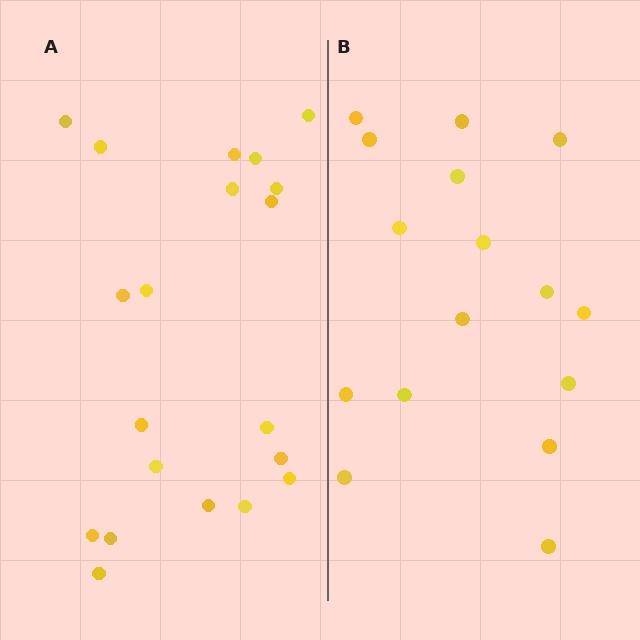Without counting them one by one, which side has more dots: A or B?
Region A (the left region) has more dots.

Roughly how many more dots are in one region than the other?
Region A has about 4 more dots than region B.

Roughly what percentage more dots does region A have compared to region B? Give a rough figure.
About 25% more.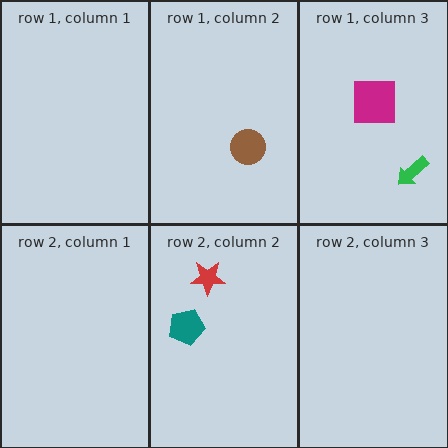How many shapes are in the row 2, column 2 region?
2.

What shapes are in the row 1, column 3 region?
The magenta square, the green arrow.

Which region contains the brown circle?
The row 1, column 2 region.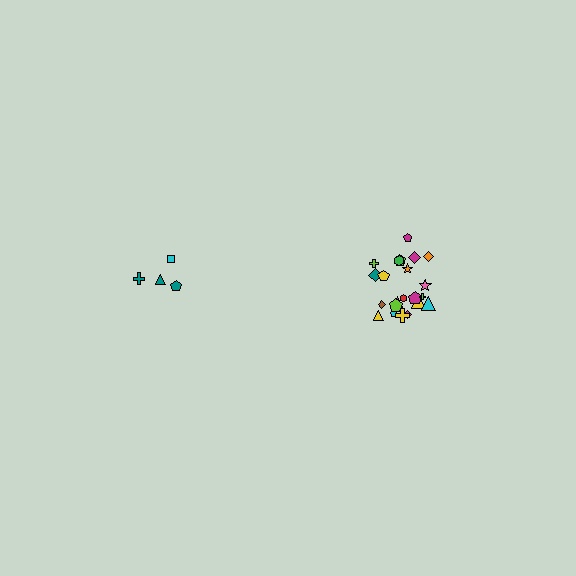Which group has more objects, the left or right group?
The right group.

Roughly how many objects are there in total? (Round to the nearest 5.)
Roughly 25 objects in total.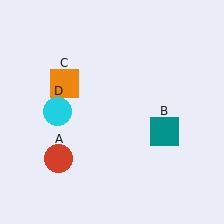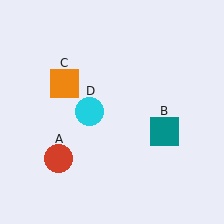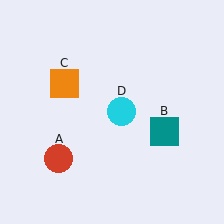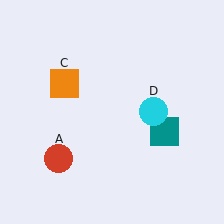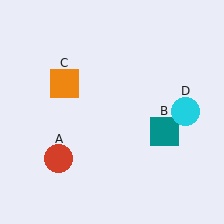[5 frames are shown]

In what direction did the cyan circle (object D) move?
The cyan circle (object D) moved right.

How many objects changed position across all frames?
1 object changed position: cyan circle (object D).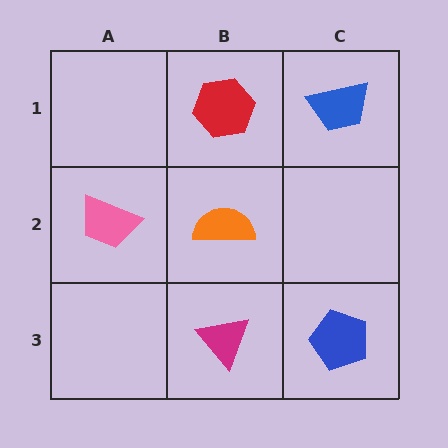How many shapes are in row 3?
2 shapes.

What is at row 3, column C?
A blue pentagon.